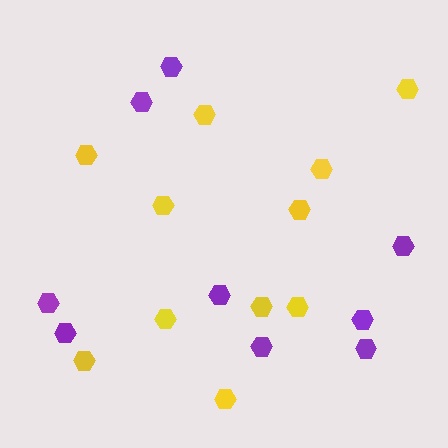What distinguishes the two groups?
There are 2 groups: one group of yellow hexagons (11) and one group of purple hexagons (9).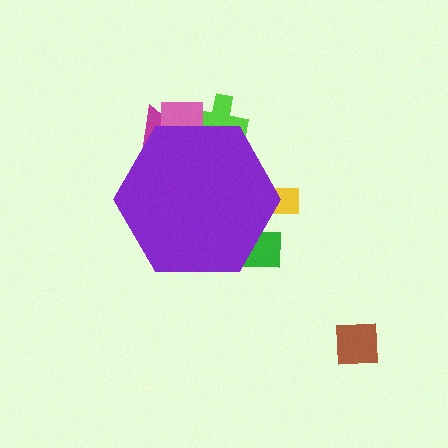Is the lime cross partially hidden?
Yes, the lime cross is partially hidden behind the purple hexagon.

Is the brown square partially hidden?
No, the brown square is fully visible.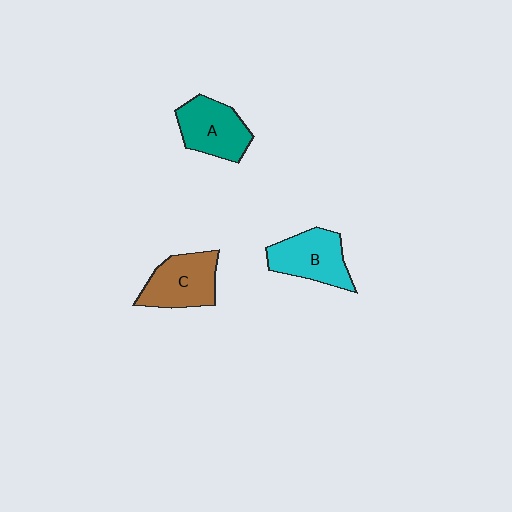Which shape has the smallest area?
Shape A (teal).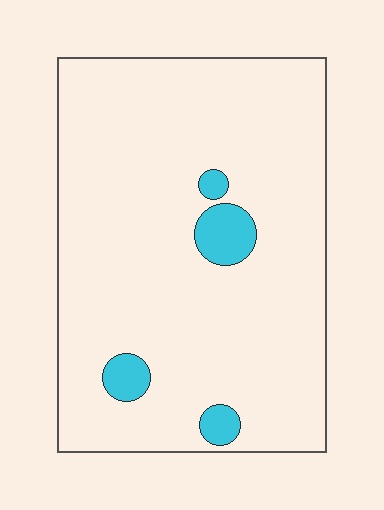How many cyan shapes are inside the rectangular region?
4.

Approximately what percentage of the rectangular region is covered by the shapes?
Approximately 5%.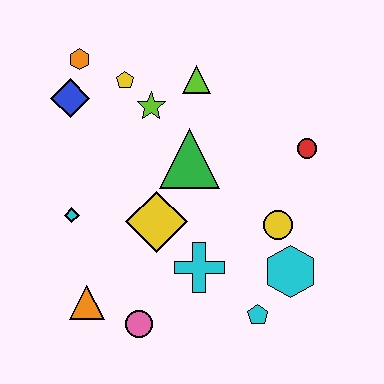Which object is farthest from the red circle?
The orange triangle is farthest from the red circle.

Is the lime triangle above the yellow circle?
Yes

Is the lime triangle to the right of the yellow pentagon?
Yes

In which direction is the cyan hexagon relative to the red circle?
The cyan hexagon is below the red circle.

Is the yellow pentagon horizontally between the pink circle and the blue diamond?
Yes